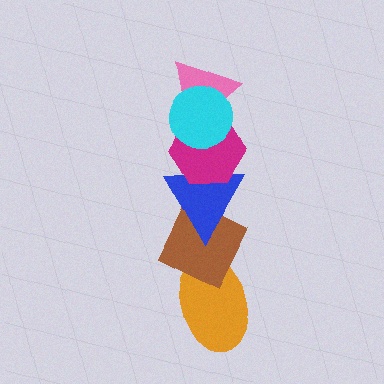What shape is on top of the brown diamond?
The blue triangle is on top of the brown diamond.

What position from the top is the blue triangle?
The blue triangle is 4th from the top.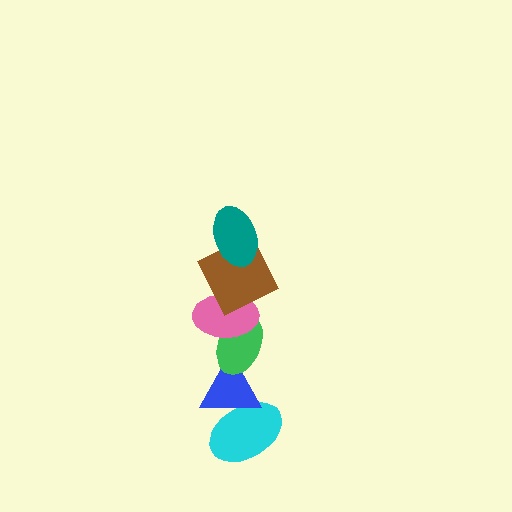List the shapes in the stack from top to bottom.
From top to bottom: the teal ellipse, the brown square, the pink ellipse, the green ellipse, the blue triangle, the cyan ellipse.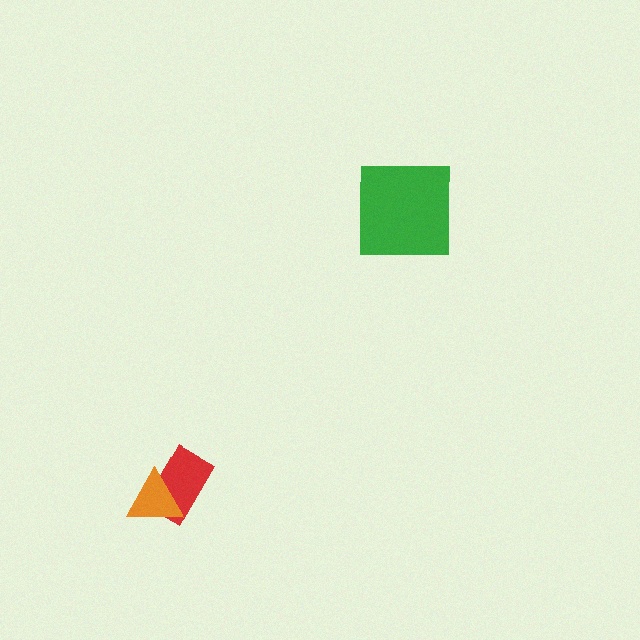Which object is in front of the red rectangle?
The orange triangle is in front of the red rectangle.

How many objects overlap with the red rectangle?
1 object overlaps with the red rectangle.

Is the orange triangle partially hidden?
No, no other shape covers it.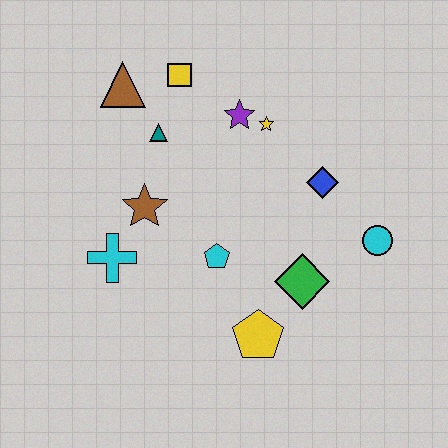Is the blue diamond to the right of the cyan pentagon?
Yes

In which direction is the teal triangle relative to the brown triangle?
The teal triangle is below the brown triangle.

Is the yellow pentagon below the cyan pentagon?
Yes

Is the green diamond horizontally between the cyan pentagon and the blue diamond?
Yes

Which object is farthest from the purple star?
The yellow pentagon is farthest from the purple star.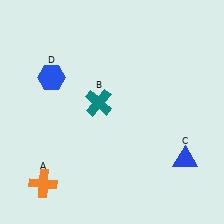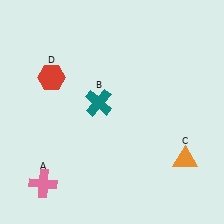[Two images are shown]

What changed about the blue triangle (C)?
In Image 1, C is blue. In Image 2, it changed to orange.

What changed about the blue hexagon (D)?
In Image 1, D is blue. In Image 2, it changed to red.